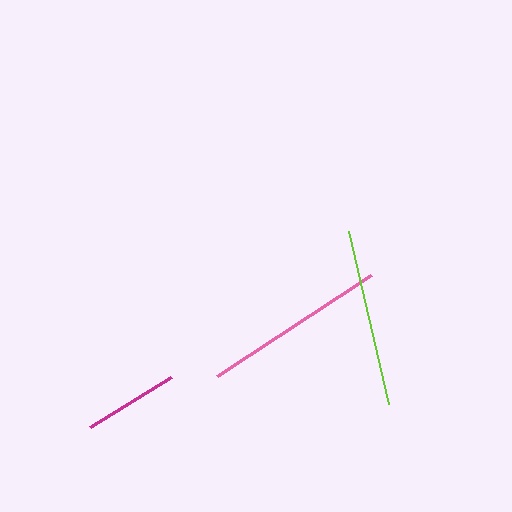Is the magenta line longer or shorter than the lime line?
The lime line is longer than the magenta line.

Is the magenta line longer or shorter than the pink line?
The pink line is longer than the magenta line.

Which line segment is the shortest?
The magenta line is the shortest at approximately 95 pixels.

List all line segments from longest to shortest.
From longest to shortest: pink, lime, magenta.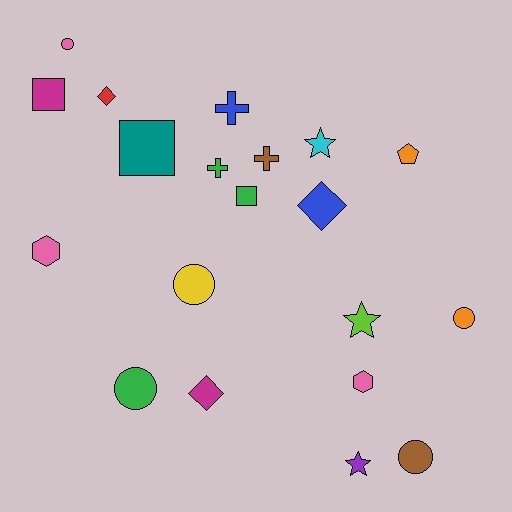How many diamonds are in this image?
There are 3 diamonds.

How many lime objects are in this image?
There is 1 lime object.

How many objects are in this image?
There are 20 objects.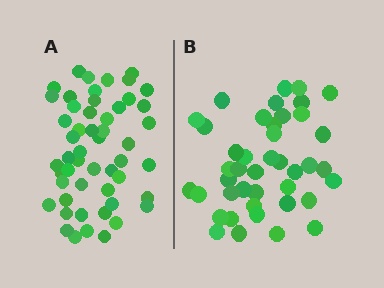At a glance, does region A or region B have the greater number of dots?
Region A (the left region) has more dots.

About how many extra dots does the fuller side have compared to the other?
Region A has roughly 10 or so more dots than region B.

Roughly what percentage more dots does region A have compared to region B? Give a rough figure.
About 25% more.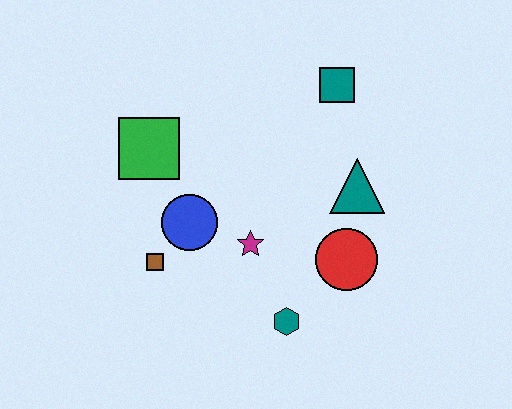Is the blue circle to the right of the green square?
Yes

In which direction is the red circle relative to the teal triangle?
The red circle is below the teal triangle.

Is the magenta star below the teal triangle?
Yes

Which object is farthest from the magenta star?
The teal square is farthest from the magenta star.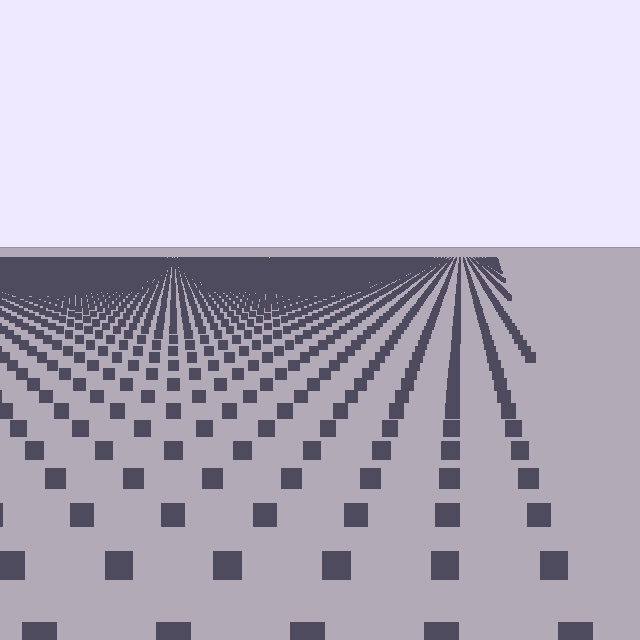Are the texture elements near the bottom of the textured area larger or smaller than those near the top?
Larger. Near the bottom, elements are closer to the viewer and appear at a bigger on-screen size.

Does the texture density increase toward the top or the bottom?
Density increases toward the top.